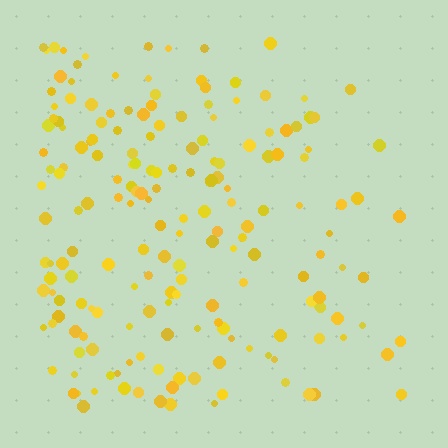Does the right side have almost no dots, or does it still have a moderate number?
Still a moderate number, just noticeably fewer than the left.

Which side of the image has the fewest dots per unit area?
The right.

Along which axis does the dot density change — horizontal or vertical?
Horizontal.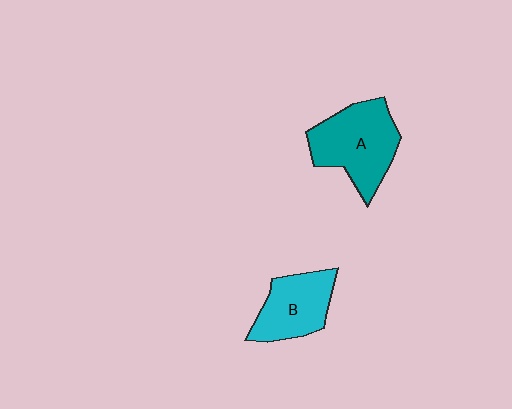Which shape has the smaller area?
Shape B (cyan).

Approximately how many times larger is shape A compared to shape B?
Approximately 1.3 times.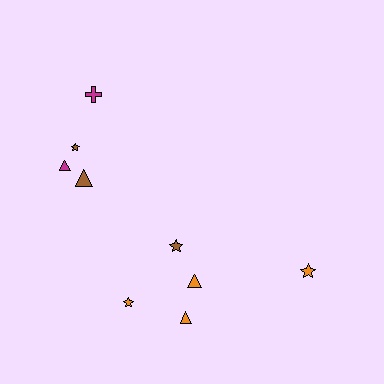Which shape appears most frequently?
Star, with 4 objects.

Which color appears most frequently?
Orange, with 4 objects.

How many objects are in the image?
There are 9 objects.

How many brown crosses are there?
There are no brown crosses.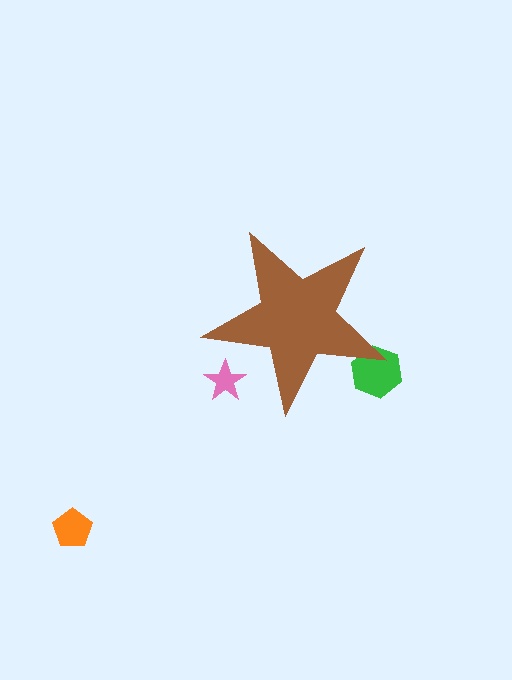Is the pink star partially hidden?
Yes, the pink star is partially hidden behind the brown star.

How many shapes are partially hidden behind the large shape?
2 shapes are partially hidden.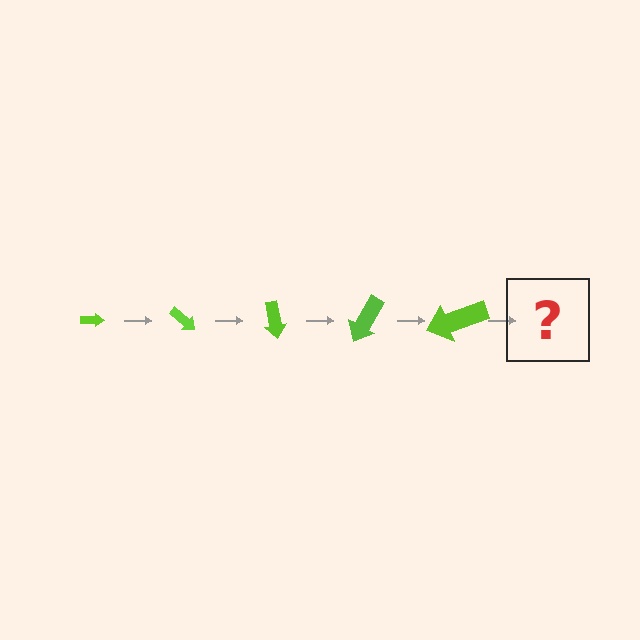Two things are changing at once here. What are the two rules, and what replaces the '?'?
The two rules are that the arrow grows larger each step and it rotates 40 degrees each step. The '?' should be an arrow, larger than the previous one and rotated 200 degrees from the start.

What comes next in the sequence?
The next element should be an arrow, larger than the previous one and rotated 200 degrees from the start.